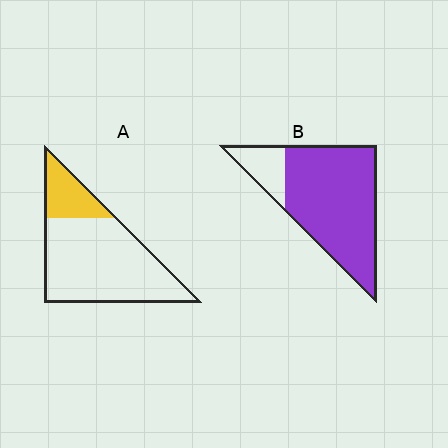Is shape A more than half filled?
No.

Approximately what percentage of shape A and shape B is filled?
A is approximately 20% and B is approximately 80%.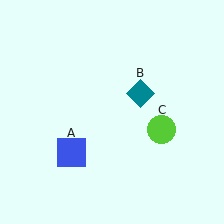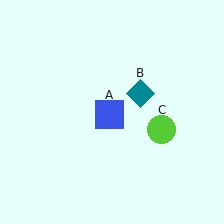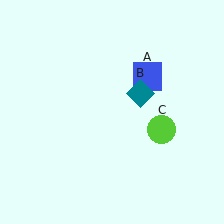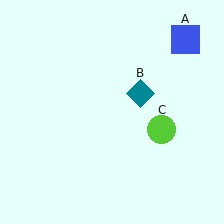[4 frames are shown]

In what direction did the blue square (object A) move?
The blue square (object A) moved up and to the right.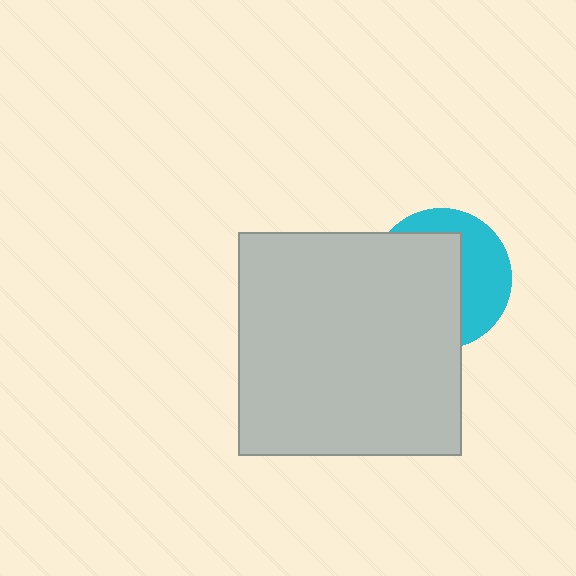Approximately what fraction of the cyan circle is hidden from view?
Roughly 59% of the cyan circle is hidden behind the light gray square.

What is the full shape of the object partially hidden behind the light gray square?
The partially hidden object is a cyan circle.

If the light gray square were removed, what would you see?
You would see the complete cyan circle.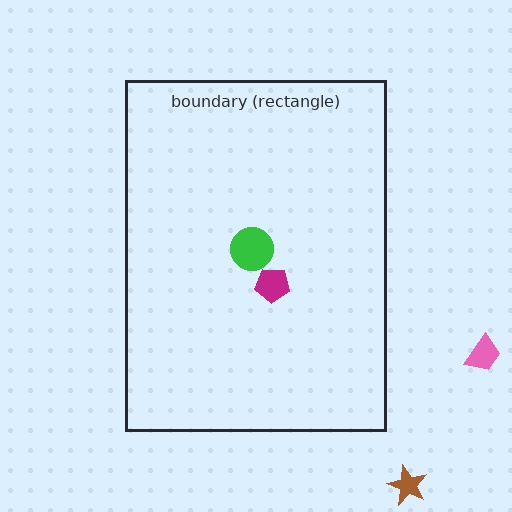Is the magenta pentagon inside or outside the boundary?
Inside.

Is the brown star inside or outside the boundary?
Outside.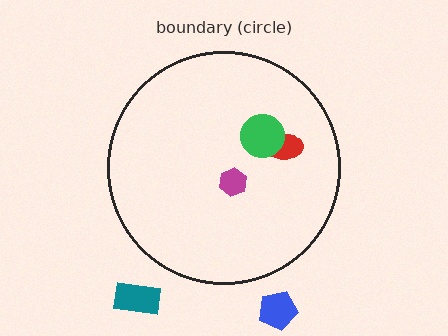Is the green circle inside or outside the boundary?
Inside.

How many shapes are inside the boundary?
3 inside, 2 outside.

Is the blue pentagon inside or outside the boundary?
Outside.